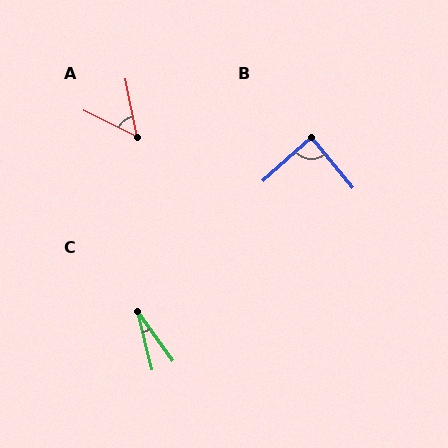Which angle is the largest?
B, at approximately 88 degrees.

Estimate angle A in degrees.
Approximately 52 degrees.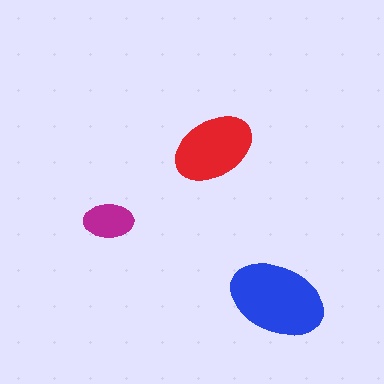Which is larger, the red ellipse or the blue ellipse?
The blue one.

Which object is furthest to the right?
The blue ellipse is rightmost.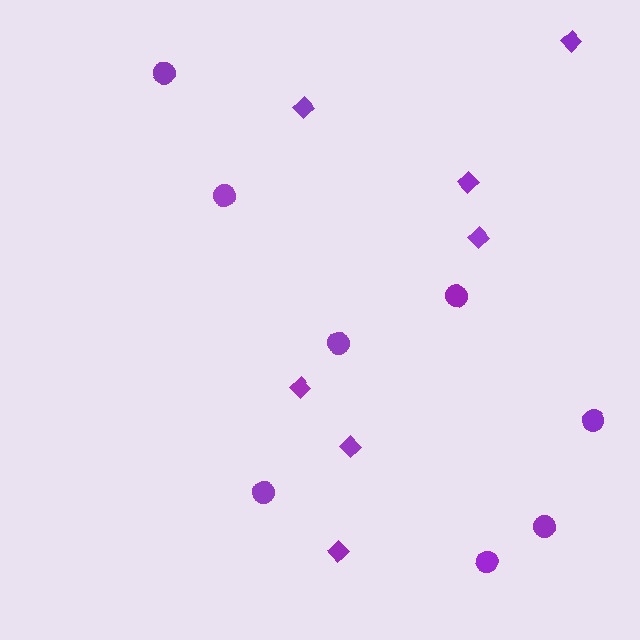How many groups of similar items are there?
There are 2 groups: one group of diamonds (7) and one group of circles (8).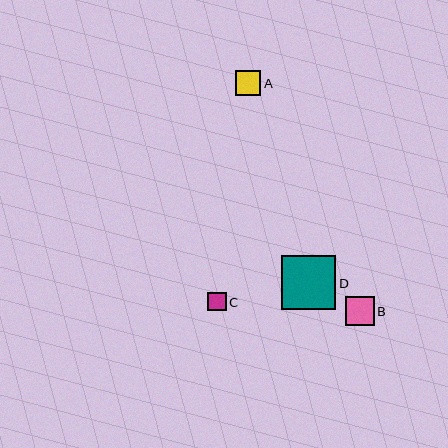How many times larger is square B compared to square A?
Square B is approximately 1.1 times the size of square A.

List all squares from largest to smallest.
From largest to smallest: D, B, A, C.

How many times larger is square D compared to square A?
Square D is approximately 2.2 times the size of square A.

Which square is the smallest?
Square C is the smallest with a size of approximately 18 pixels.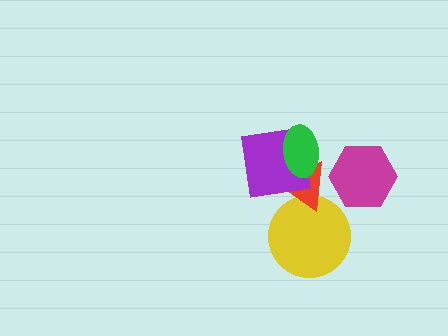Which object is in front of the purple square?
The green ellipse is in front of the purple square.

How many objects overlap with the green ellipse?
2 objects overlap with the green ellipse.